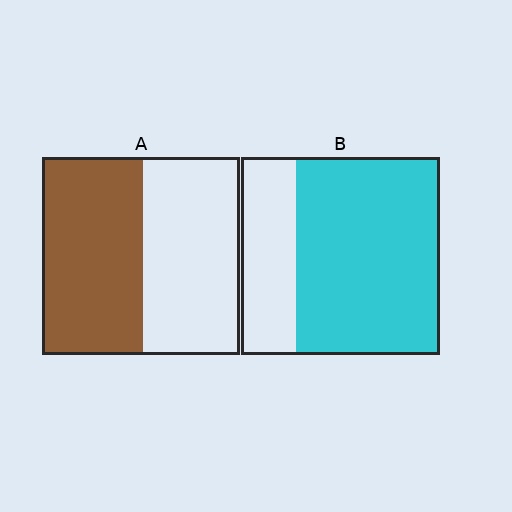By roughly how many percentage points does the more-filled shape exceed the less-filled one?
By roughly 20 percentage points (B over A).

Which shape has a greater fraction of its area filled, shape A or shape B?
Shape B.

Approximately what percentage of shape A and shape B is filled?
A is approximately 50% and B is approximately 70%.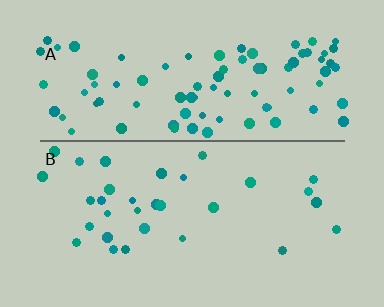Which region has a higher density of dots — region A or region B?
A (the top).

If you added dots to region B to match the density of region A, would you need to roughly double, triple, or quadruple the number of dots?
Approximately triple.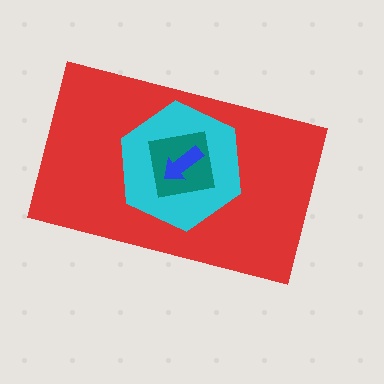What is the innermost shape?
The blue arrow.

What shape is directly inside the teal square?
The blue arrow.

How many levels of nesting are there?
4.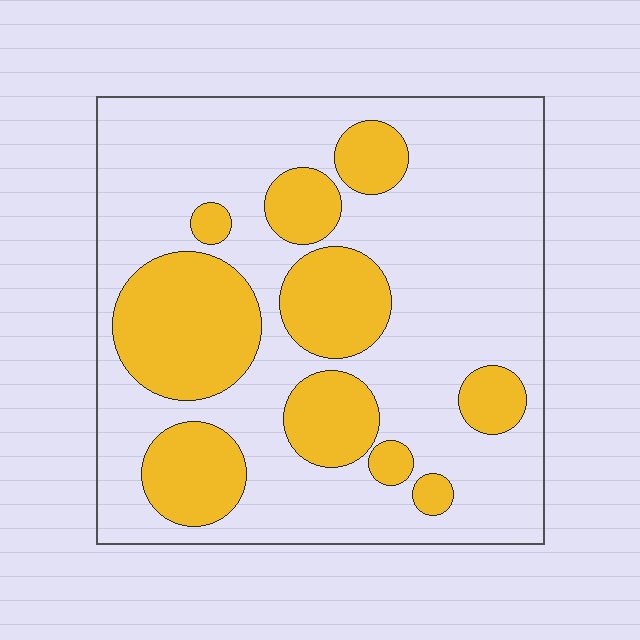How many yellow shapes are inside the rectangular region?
10.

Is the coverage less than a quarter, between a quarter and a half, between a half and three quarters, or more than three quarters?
Between a quarter and a half.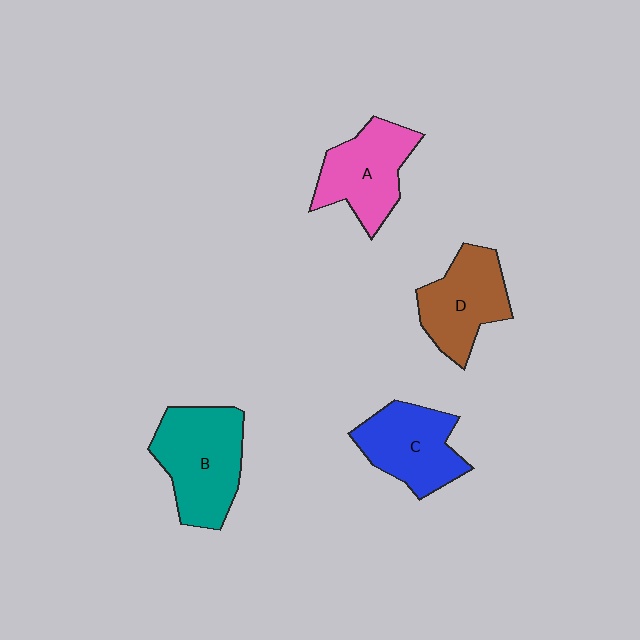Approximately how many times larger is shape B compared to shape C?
Approximately 1.2 times.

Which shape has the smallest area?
Shape D (brown).